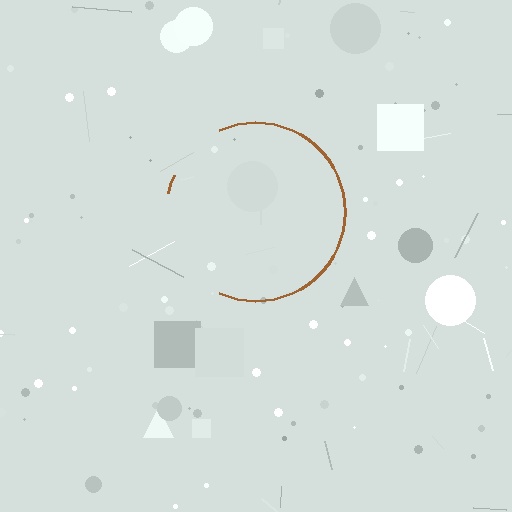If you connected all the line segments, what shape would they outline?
They would outline a circle.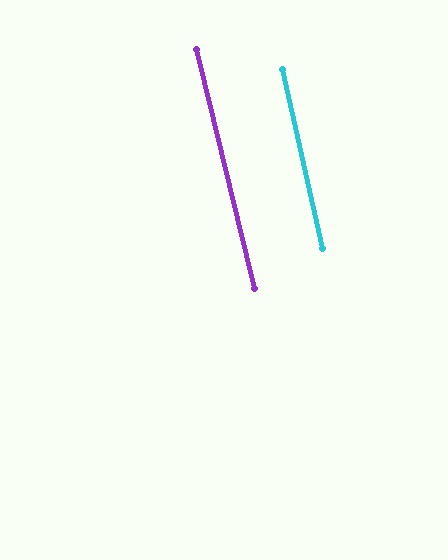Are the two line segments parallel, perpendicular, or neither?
Parallel — their directions differ by only 1.1°.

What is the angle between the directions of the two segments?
Approximately 1 degree.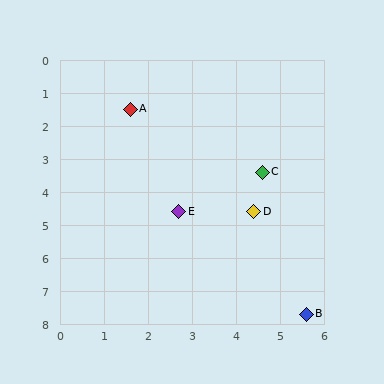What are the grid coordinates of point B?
Point B is at approximately (5.6, 7.7).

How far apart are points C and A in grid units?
Points C and A are about 3.6 grid units apart.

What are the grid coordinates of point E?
Point E is at approximately (2.7, 4.6).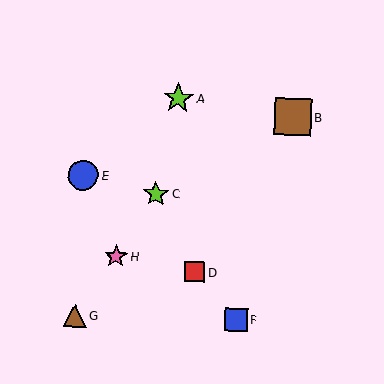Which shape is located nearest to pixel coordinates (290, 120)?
The brown square (labeled B) at (293, 117) is nearest to that location.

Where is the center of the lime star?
The center of the lime star is at (156, 194).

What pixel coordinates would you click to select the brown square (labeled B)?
Click at (293, 117) to select the brown square B.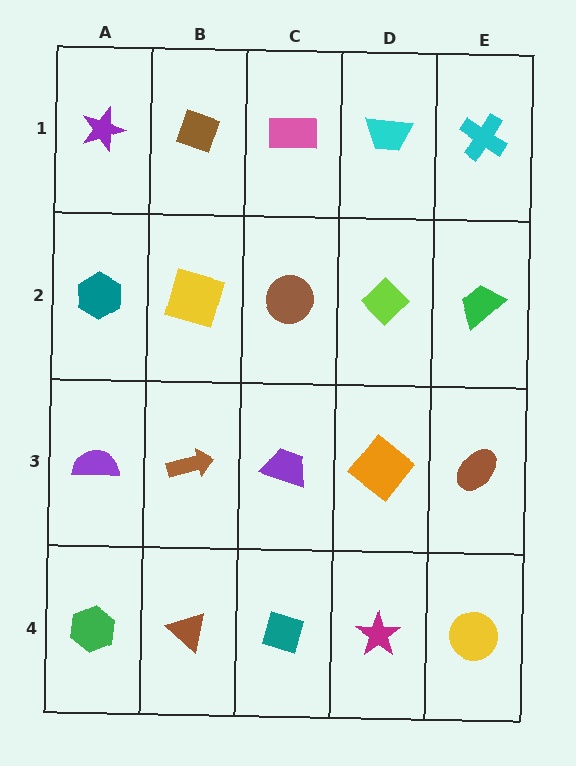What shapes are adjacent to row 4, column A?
A purple semicircle (row 3, column A), a brown triangle (row 4, column B).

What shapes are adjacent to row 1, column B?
A yellow square (row 2, column B), a purple star (row 1, column A), a pink rectangle (row 1, column C).